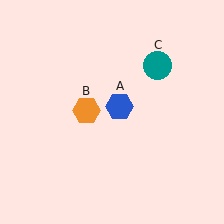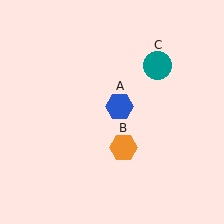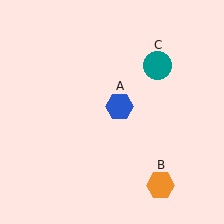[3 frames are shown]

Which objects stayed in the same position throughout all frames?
Blue hexagon (object A) and teal circle (object C) remained stationary.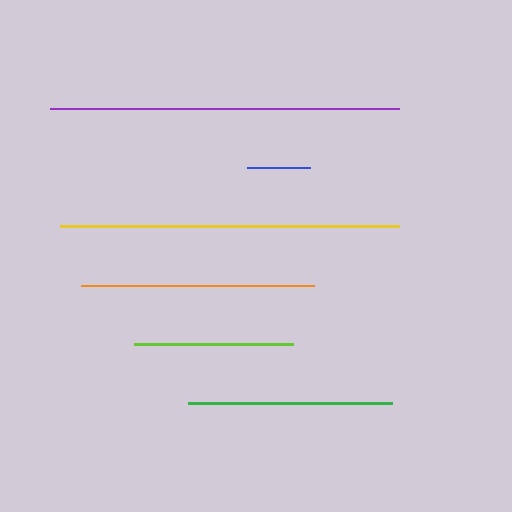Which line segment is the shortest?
The blue line is the shortest at approximately 63 pixels.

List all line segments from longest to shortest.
From longest to shortest: purple, yellow, orange, green, lime, blue.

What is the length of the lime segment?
The lime segment is approximately 159 pixels long.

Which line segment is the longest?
The purple line is the longest at approximately 348 pixels.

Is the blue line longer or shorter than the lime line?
The lime line is longer than the blue line.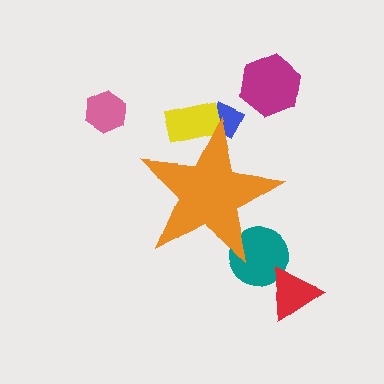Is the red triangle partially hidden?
No, the red triangle is fully visible.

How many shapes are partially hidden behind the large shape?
3 shapes are partially hidden.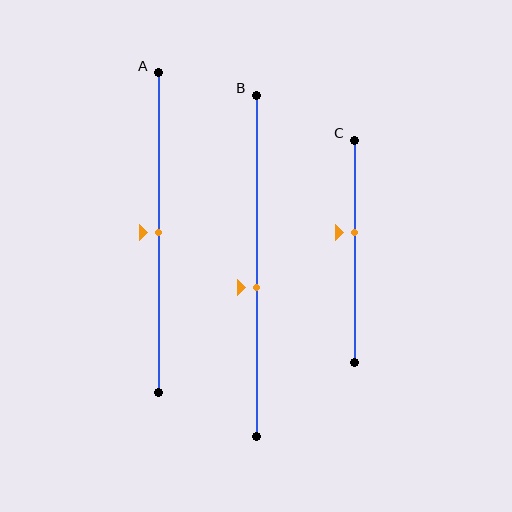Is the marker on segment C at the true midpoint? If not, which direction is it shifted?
No, the marker on segment C is shifted upward by about 8% of the segment length.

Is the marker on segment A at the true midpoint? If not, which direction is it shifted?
Yes, the marker on segment A is at the true midpoint.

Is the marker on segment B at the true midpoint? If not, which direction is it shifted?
No, the marker on segment B is shifted downward by about 6% of the segment length.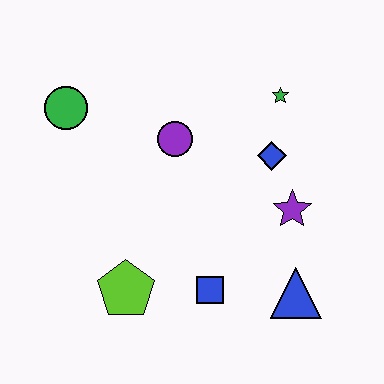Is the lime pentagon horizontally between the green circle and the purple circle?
Yes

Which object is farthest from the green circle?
The blue triangle is farthest from the green circle.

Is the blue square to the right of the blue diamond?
No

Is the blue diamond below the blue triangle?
No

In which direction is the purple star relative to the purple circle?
The purple star is to the right of the purple circle.